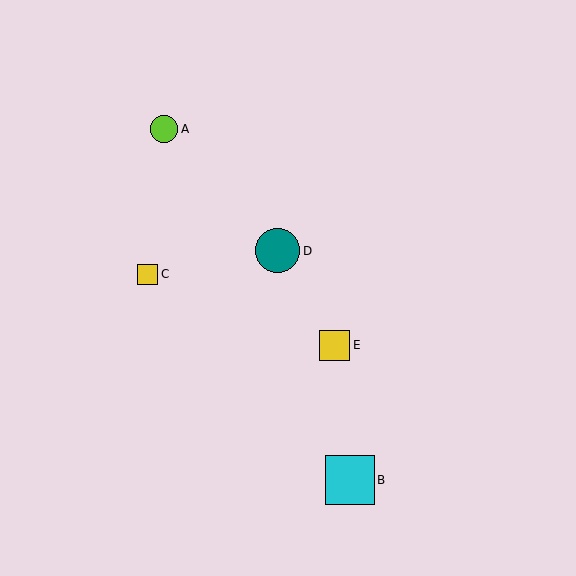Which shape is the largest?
The cyan square (labeled B) is the largest.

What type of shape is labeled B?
Shape B is a cyan square.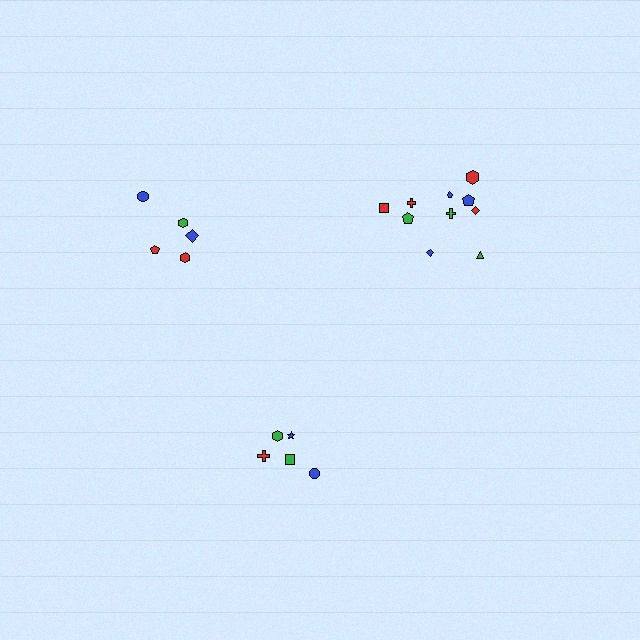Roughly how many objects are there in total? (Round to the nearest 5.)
Roughly 20 objects in total.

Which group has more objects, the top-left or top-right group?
The top-right group.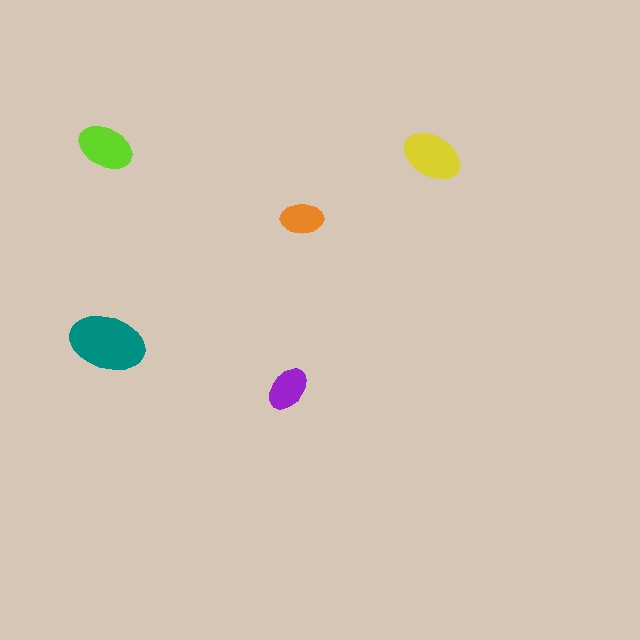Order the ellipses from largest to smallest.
the teal one, the yellow one, the lime one, the purple one, the orange one.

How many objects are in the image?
There are 5 objects in the image.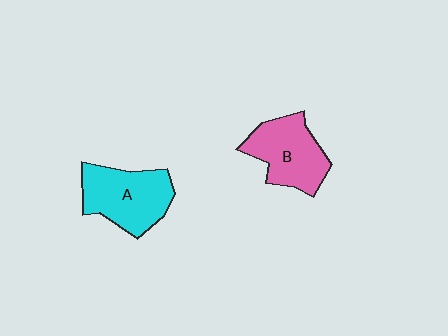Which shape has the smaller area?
Shape B (pink).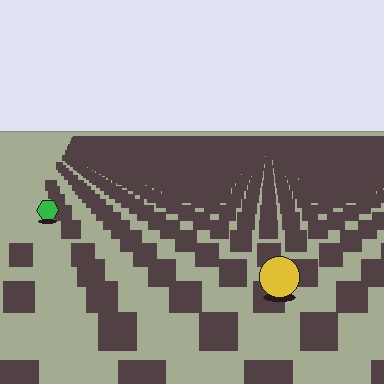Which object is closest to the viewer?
The yellow circle is closest. The texture marks near it are larger and more spread out.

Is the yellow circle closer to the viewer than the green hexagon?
Yes. The yellow circle is closer — you can tell from the texture gradient: the ground texture is coarser near it.